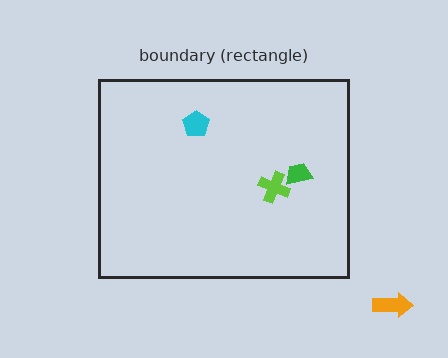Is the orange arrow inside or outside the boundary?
Outside.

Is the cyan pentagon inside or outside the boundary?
Inside.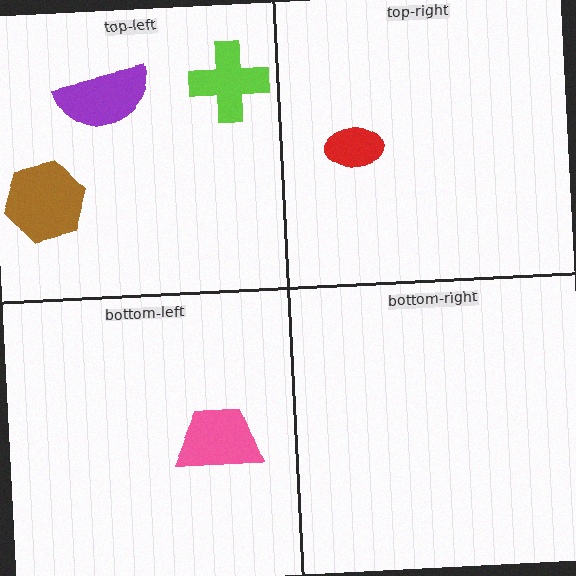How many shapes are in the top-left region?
3.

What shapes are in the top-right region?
The red ellipse.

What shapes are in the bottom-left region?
The pink trapezoid.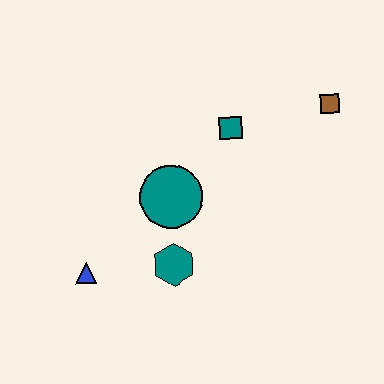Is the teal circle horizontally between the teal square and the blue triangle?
Yes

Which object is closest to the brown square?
The teal square is closest to the brown square.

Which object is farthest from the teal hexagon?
The brown square is farthest from the teal hexagon.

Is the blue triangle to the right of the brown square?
No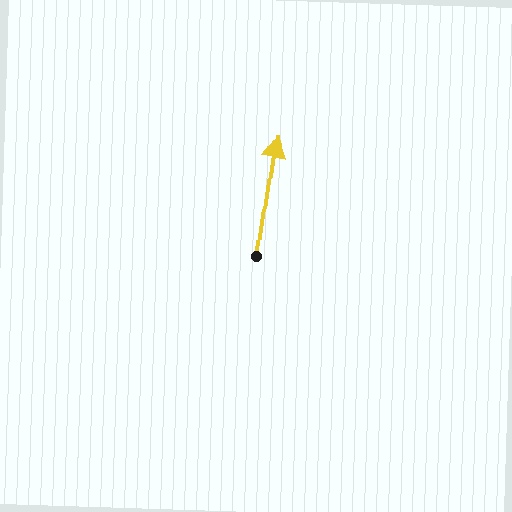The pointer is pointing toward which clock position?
Roughly 12 o'clock.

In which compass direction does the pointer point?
North.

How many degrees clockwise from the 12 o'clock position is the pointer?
Approximately 8 degrees.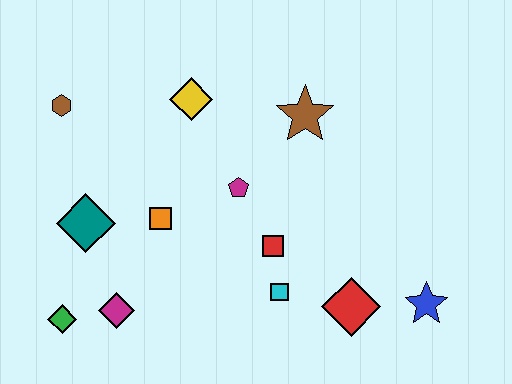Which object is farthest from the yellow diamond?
The blue star is farthest from the yellow diamond.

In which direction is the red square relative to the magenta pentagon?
The red square is below the magenta pentagon.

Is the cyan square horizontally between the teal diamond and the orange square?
No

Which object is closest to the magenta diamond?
The green diamond is closest to the magenta diamond.